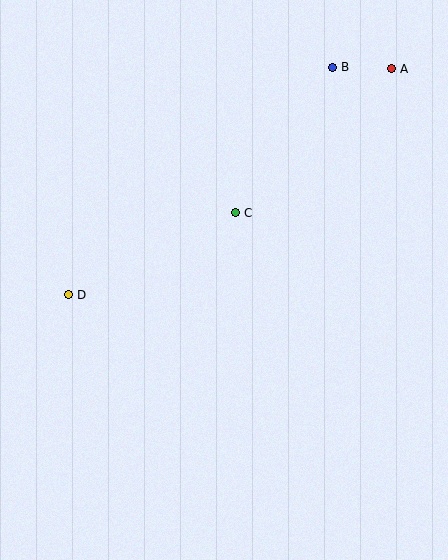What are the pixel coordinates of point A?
Point A is at (392, 69).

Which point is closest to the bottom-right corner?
Point C is closest to the bottom-right corner.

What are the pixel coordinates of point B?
Point B is at (333, 67).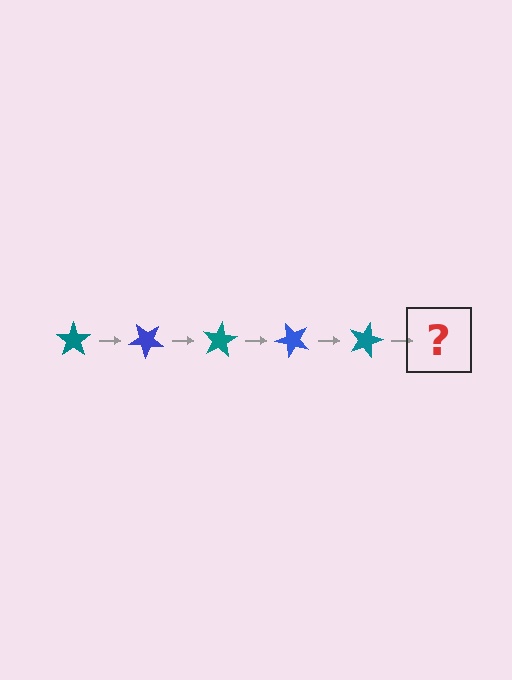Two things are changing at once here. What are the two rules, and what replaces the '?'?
The two rules are that it rotates 40 degrees each step and the color cycles through teal and blue. The '?' should be a blue star, rotated 200 degrees from the start.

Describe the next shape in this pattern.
It should be a blue star, rotated 200 degrees from the start.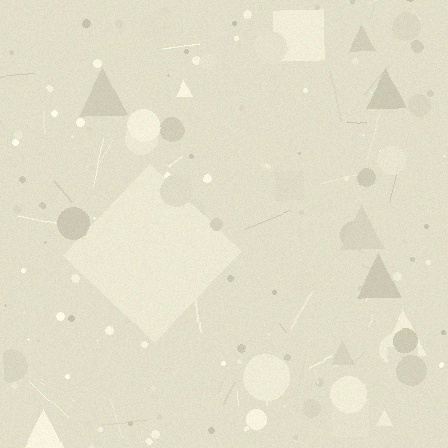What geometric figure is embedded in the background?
A diamond is embedded in the background.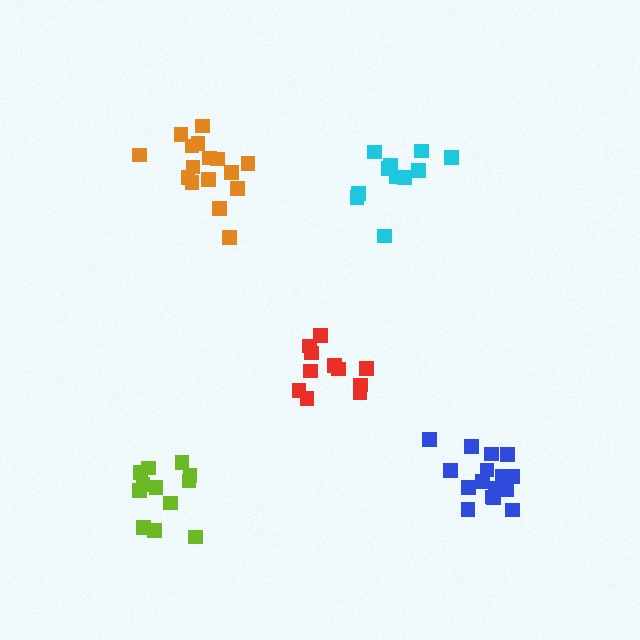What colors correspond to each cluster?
The clusters are colored: cyan, red, blue, lime, orange.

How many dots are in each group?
Group 1: 11 dots, Group 2: 11 dots, Group 3: 17 dots, Group 4: 12 dots, Group 5: 16 dots (67 total).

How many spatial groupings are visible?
There are 5 spatial groupings.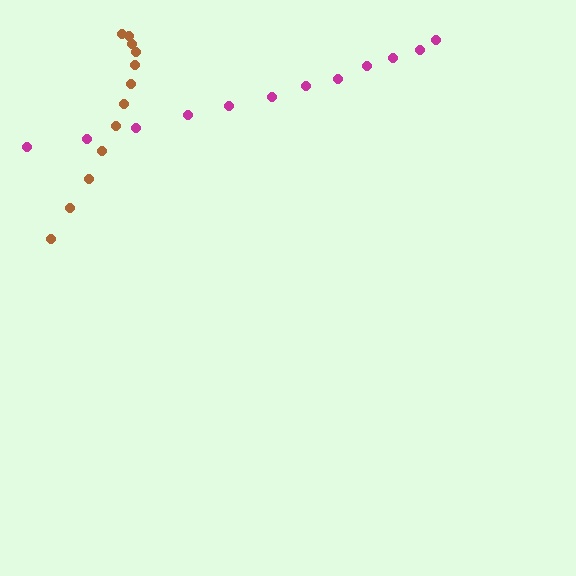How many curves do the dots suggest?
There are 2 distinct paths.